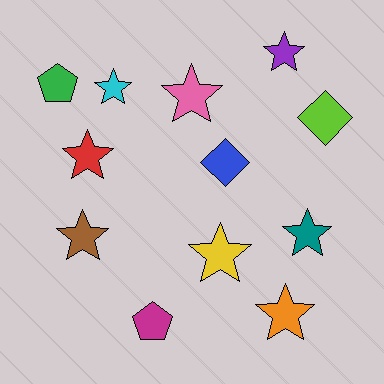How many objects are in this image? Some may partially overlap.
There are 12 objects.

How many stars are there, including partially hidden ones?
There are 8 stars.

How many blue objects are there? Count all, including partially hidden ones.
There is 1 blue object.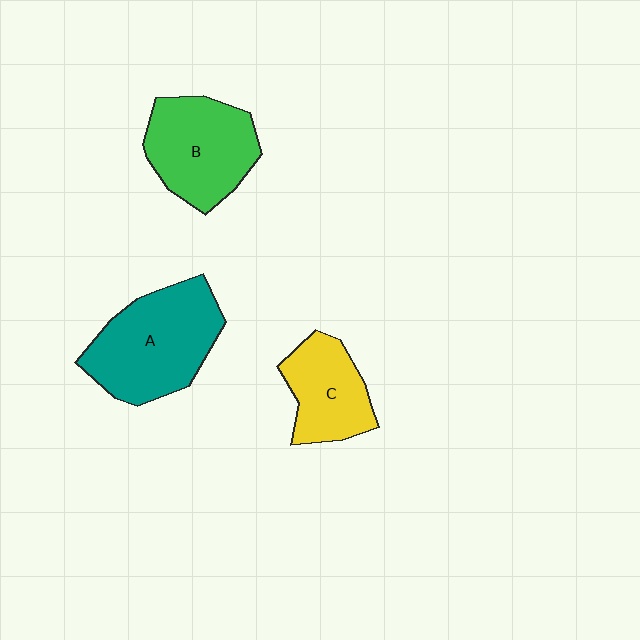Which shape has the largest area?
Shape A (teal).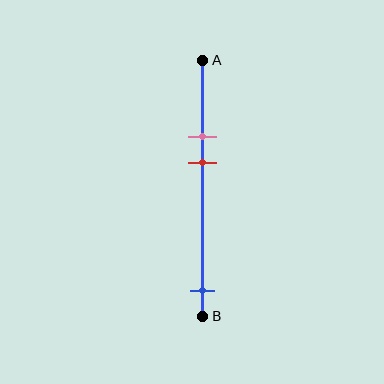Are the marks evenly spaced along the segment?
No, the marks are not evenly spaced.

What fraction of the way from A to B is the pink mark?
The pink mark is approximately 30% (0.3) of the way from A to B.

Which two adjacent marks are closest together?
The pink and red marks are the closest adjacent pair.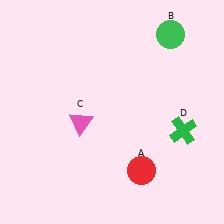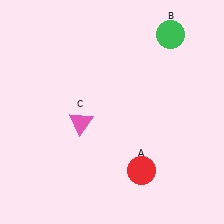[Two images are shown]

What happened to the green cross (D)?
The green cross (D) was removed in Image 2. It was in the bottom-right area of Image 1.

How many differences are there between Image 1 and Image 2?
There is 1 difference between the two images.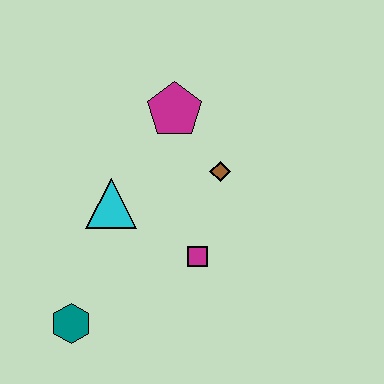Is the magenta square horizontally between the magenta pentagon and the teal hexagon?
No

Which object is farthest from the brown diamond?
The teal hexagon is farthest from the brown diamond.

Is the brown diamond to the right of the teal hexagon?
Yes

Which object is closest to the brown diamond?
The magenta pentagon is closest to the brown diamond.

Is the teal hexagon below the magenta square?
Yes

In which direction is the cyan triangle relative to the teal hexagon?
The cyan triangle is above the teal hexagon.